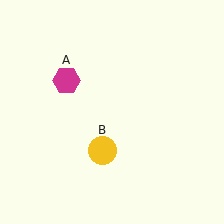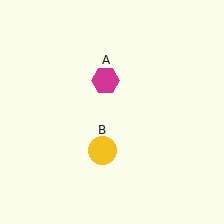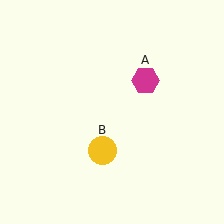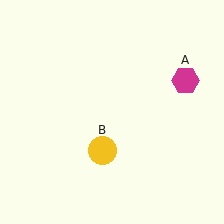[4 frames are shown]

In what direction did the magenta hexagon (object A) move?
The magenta hexagon (object A) moved right.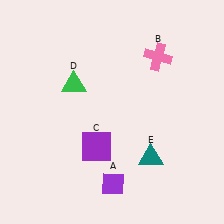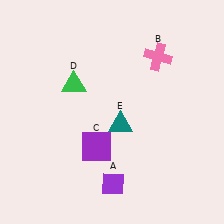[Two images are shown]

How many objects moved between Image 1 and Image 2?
1 object moved between the two images.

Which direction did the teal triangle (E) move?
The teal triangle (E) moved up.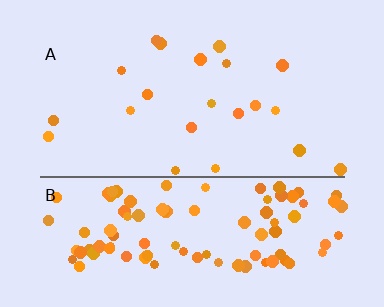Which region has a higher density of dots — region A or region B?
B (the bottom).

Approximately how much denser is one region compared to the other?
Approximately 5.1× — region B over region A.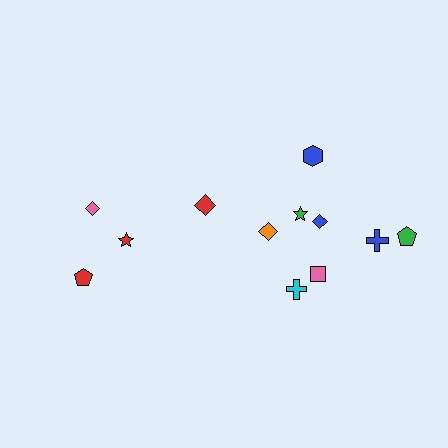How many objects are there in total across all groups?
There are 12 objects.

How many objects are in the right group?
There are 8 objects.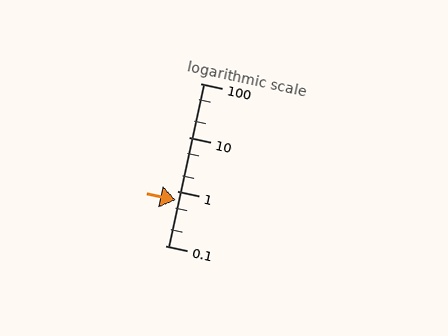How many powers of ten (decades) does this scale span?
The scale spans 3 decades, from 0.1 to 100.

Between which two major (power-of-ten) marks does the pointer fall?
The pointer is between 0.1 and 1.